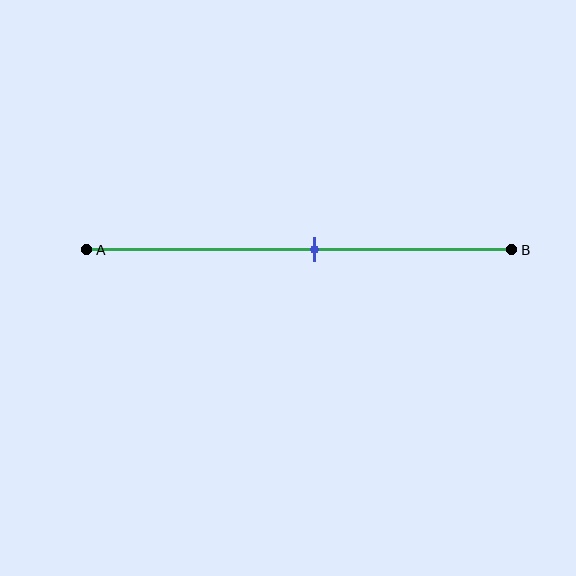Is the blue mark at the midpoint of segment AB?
No, the mark is at about 55% from A, not at the 50% midpoint.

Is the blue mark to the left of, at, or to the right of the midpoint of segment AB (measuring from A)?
The blue mark is to the right of the midpoint of segment AB.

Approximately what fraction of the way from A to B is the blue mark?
The blue mark is approximately 55% of the way from A to B.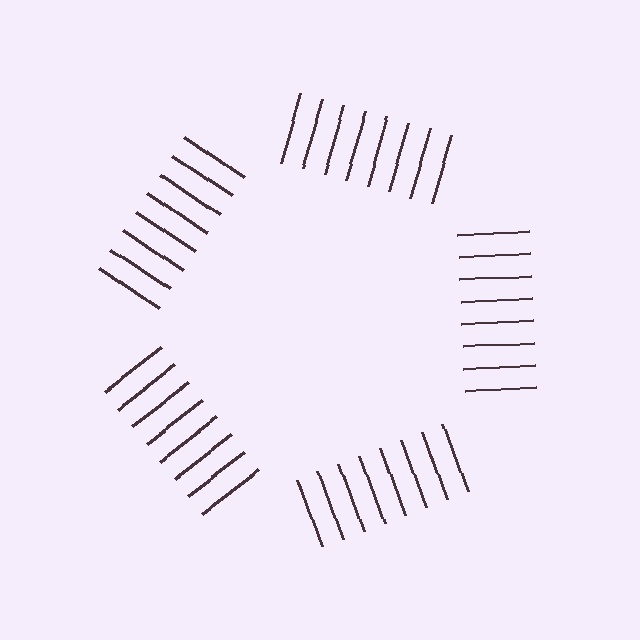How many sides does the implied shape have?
5 sides — the line-ends trace a pentagon.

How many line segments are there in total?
40 — 8 along each of the 5 edges.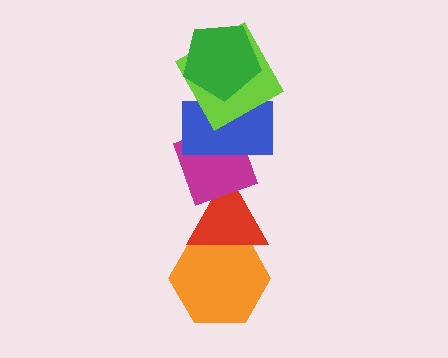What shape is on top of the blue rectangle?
The lime square is on top of the blue rectangle.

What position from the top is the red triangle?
The red triangle is 5th from the top.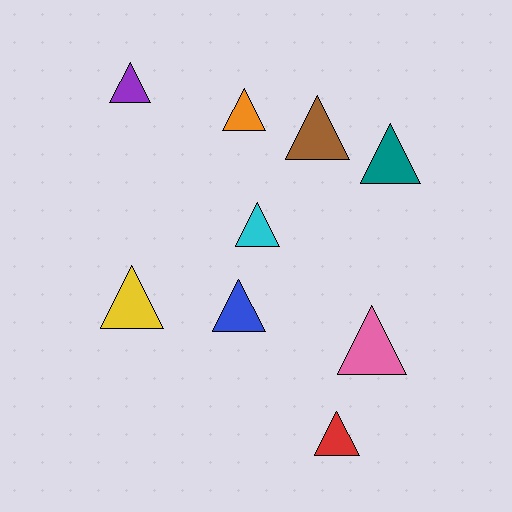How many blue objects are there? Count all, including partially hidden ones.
There is 1 blue object.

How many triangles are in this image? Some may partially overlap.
There are 9 triangles.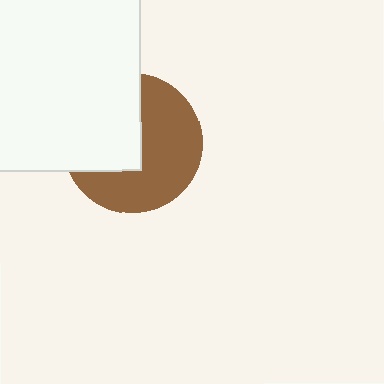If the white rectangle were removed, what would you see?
You would see the complete brown circle.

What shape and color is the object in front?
The object in front is a white rectangle.